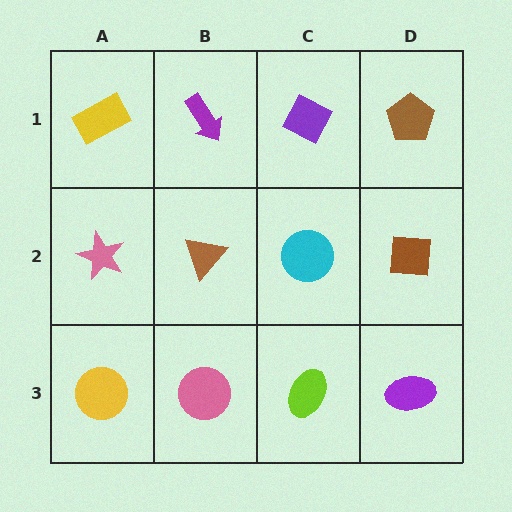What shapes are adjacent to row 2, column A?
A yellow rectangle (row 1, column A), a yellow circle (row 3, column A), a brown triangle (row 2, column B).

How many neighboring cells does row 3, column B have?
3.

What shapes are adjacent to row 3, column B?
A brown triangle (row 2, column B), a yellow circle (row 3, column A), a lime ellipse (row 3, column C).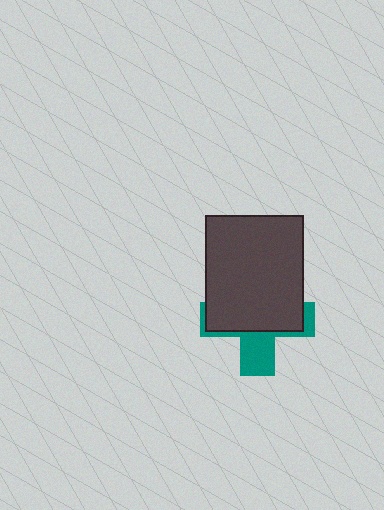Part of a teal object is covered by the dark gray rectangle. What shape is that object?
It is a cross.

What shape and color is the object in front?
The object in front is a dark gray rectangle.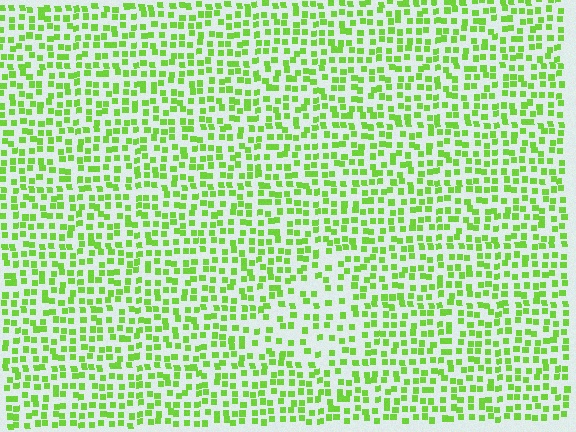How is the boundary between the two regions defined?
The boundary is defined by a change in element density (approximately 1.7x ratio). All elements are the same color, size, and shape.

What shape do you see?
I see a triangle.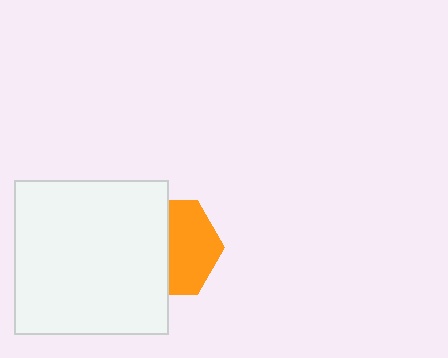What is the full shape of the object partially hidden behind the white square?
The partially hidden object is an orange hexagon.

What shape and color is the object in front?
The object in front is a white square.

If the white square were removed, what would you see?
You would see the complete orange hexagon.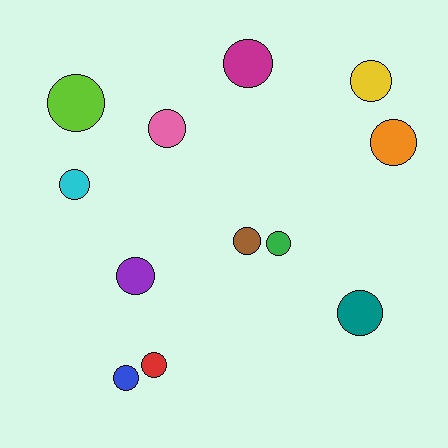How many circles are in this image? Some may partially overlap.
There are 12 circles.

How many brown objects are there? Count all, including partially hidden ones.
There is 1 brown object.